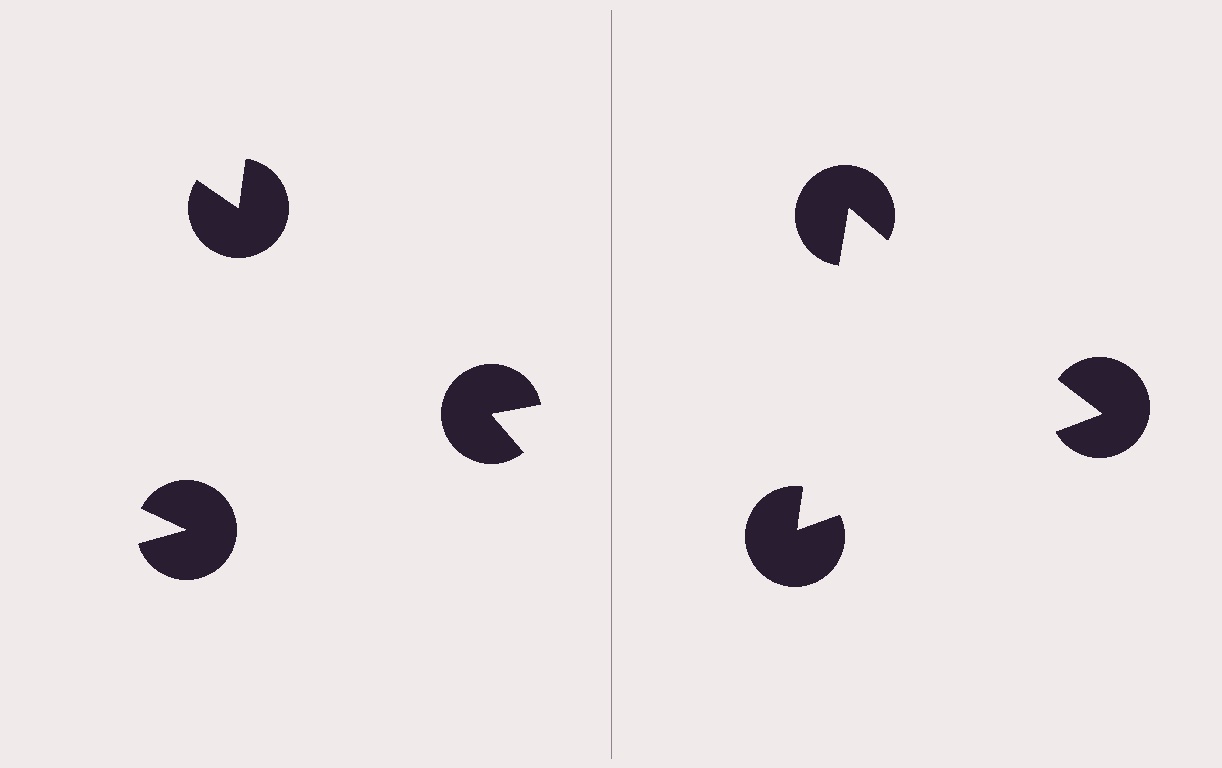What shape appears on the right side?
An illusory triangle.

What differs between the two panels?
The pac-man discs are positioned identically on both sides; only the wedge orientations differ. On the right they align to a triangle; on the left they are misaligned.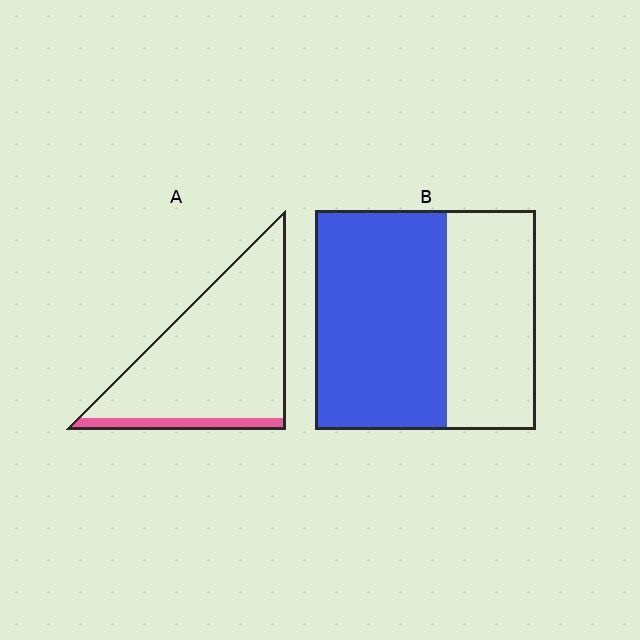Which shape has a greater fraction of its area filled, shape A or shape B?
Shape B.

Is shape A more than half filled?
No.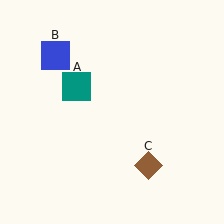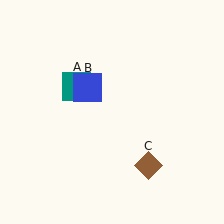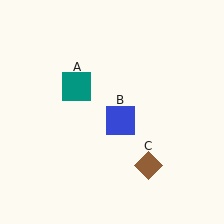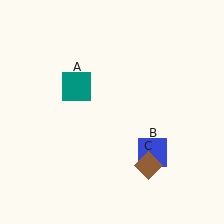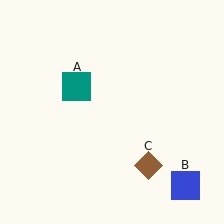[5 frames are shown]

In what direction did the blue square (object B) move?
The blue square (object B) moved down and to the right.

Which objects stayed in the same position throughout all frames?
Teal square (object A) and brown diamond (object C) remained stationary.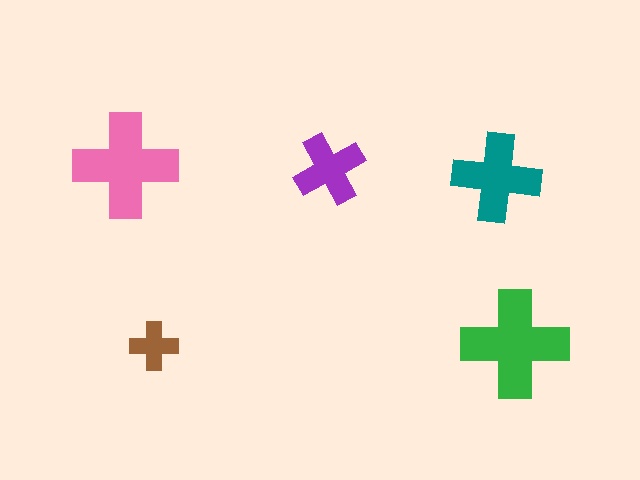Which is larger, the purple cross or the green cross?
The green one.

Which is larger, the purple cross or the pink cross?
The pink one.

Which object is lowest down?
The brown cross is bottommost.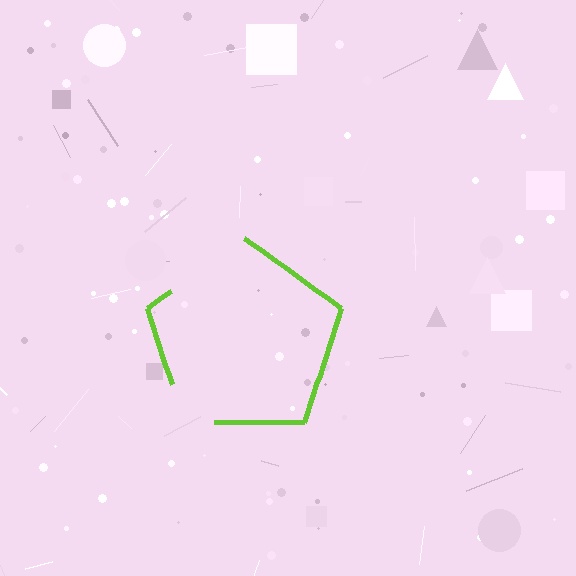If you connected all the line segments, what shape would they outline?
They would outline a pentagon.